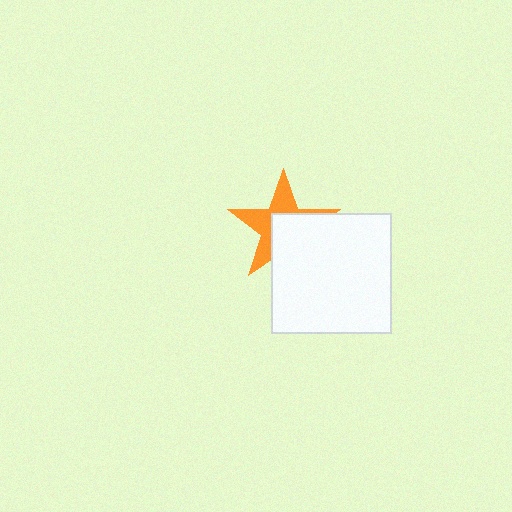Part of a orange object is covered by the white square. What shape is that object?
It is a star.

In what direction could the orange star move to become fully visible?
The orange star could move toward the upper-left. That would shift it out from behind the white square entirely.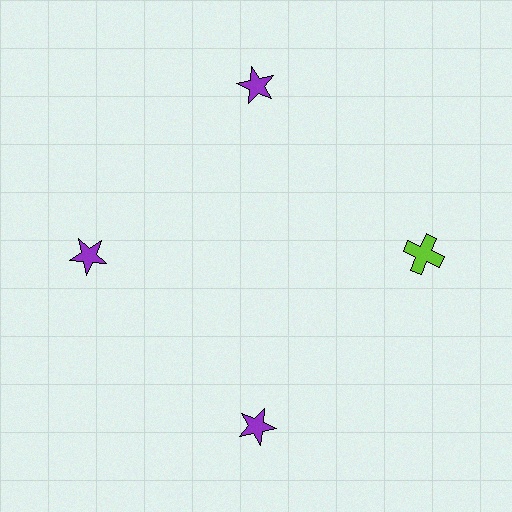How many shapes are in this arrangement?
There are 4 shapes arranged in a ring pattern.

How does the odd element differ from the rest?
It differs in both color (lime instead of purple) and shape (cross instead of star).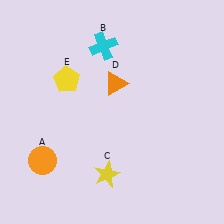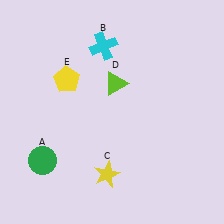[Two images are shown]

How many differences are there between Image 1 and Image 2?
There are 2 differences between the two images.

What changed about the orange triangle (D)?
In Image 1, D is orange. In Image 2, it changed to lime.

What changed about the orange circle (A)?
In Image 1, A is orange. In Image 2, it changed to green.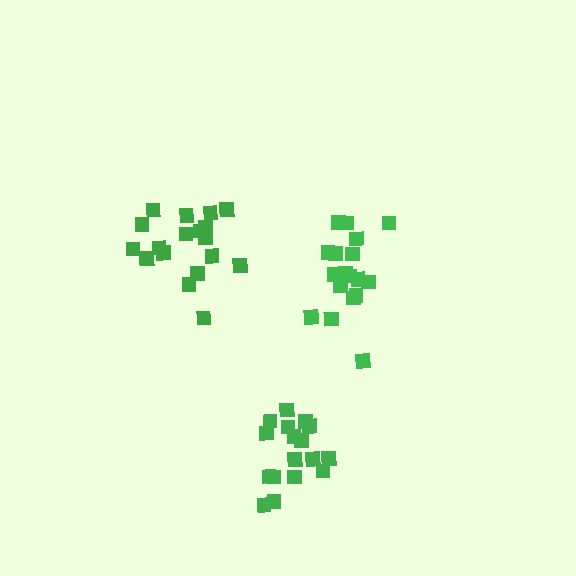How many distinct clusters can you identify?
There are 3 distinct clusters.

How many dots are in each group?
Group 1: 19 dots, Group 2: 18 dots, Group 3: 17 dots (54 total).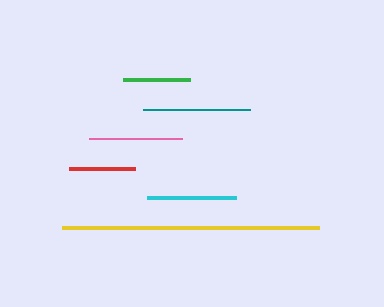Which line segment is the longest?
The yellow line is the longest at approximately 257 pixels.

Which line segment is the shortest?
The red line is the shortest at approximately 66 pixels.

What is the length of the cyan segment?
The cyan segment is approximately 90 pixels long.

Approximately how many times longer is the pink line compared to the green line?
The pink line is approximately 1.4 times the length of the green line.